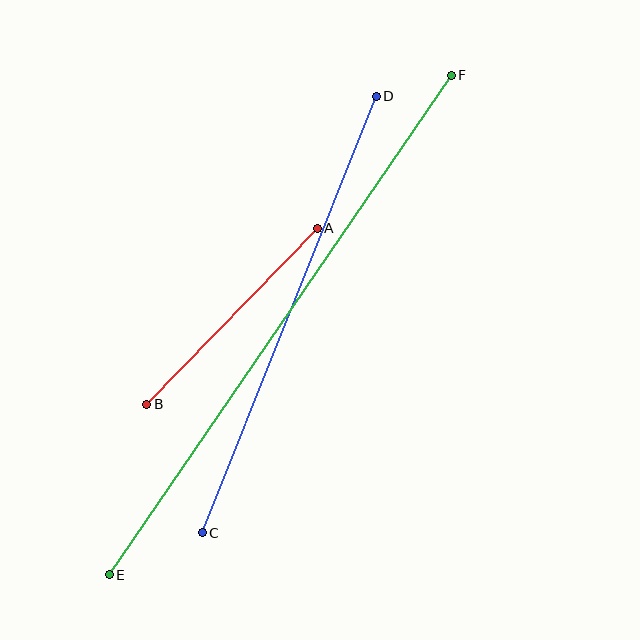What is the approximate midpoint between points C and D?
The midpoint is at approximately (289, 314) pixels.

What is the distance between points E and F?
The distance is approximately 605 pixels.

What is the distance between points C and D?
The distance is approximately 470 pixels.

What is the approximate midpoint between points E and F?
The midpoint is at approximately (280, 325) pixels.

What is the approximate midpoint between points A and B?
The midpoint is at approximately (232, 316) pixels.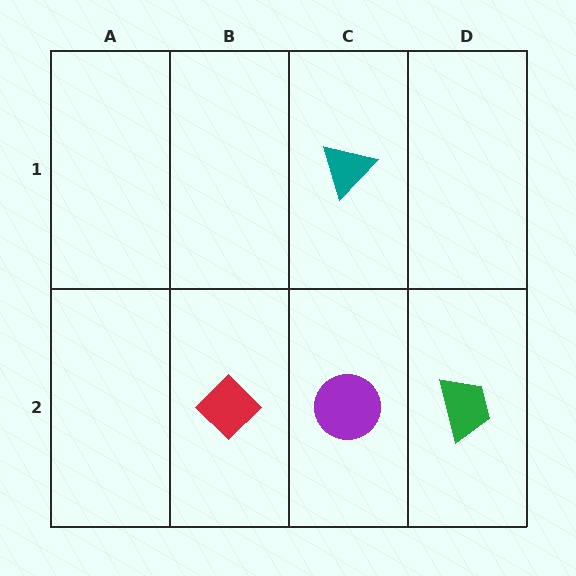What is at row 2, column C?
A purple circle.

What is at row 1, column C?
A teal triangle.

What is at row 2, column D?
A green trapezoid.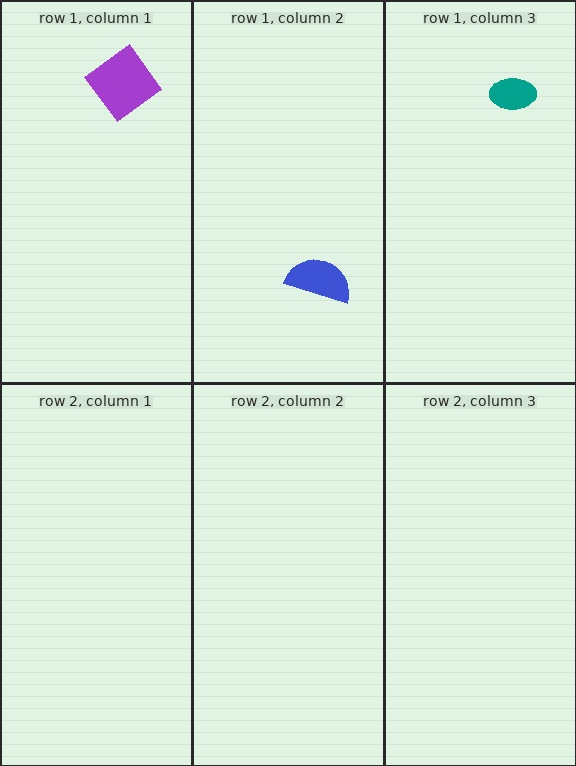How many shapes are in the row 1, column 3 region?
1.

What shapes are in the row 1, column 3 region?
The teal ellipse.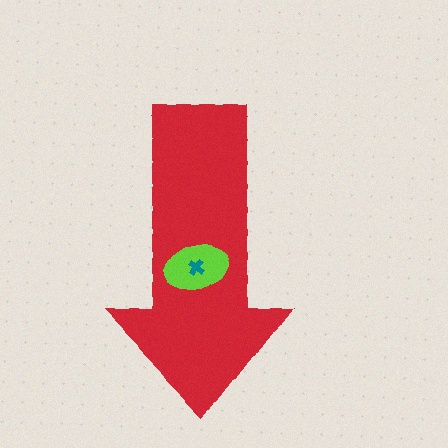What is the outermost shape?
The red arrow.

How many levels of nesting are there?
3.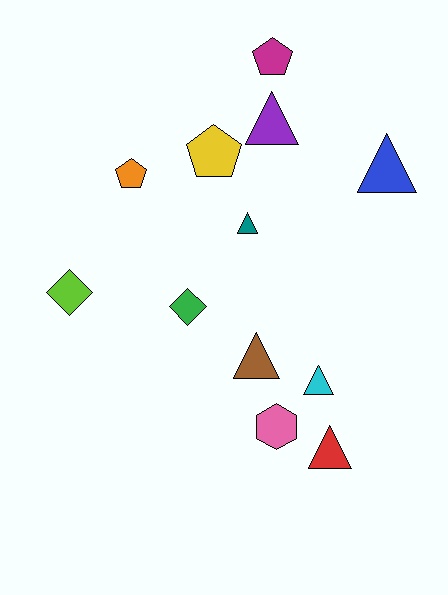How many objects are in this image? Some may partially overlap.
There are 12 objects.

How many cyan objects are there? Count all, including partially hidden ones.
There is 1 cyan object.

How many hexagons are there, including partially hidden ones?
There is 1 hexagon.